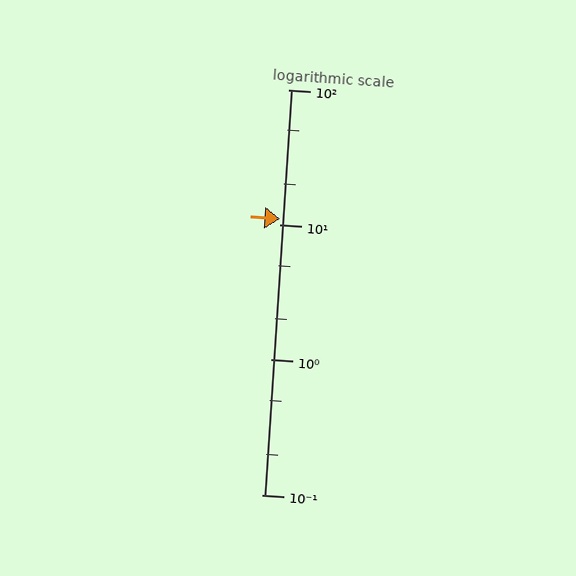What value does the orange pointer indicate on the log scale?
The pointer indicates approximately 11.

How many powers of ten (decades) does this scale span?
The scale spans 3 decades, from 0.1 to 100.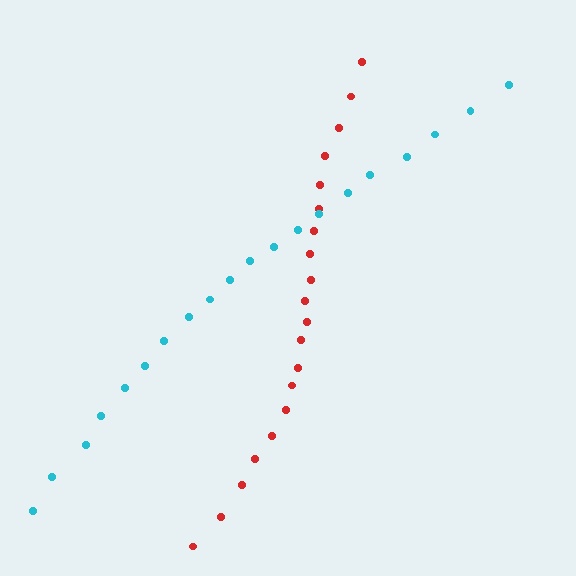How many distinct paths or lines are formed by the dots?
There are 2 distinct paths.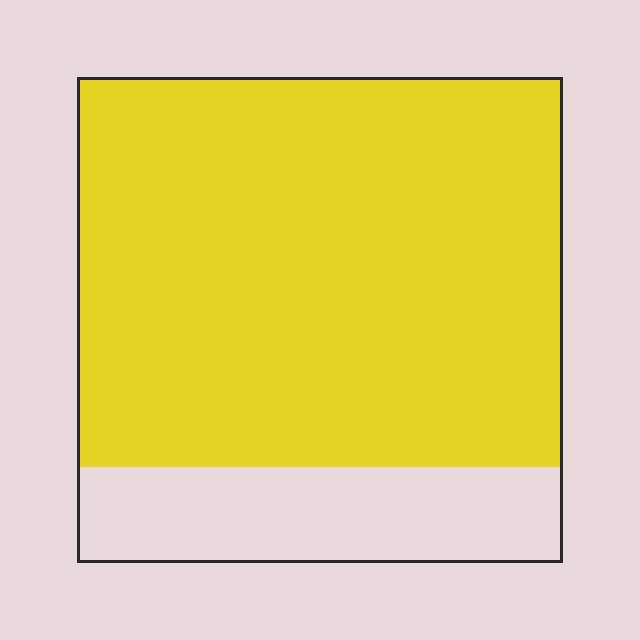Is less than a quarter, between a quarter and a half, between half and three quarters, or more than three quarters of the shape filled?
More than three quarters.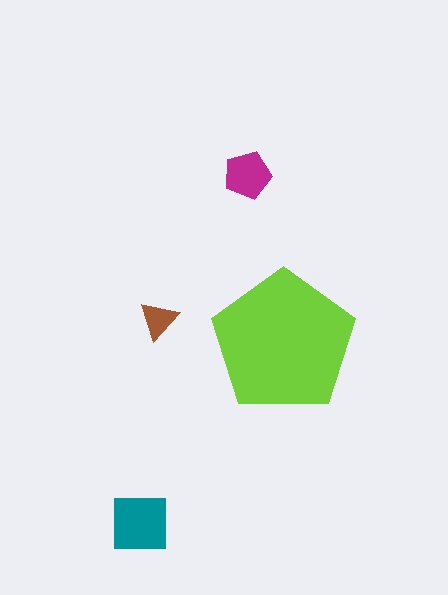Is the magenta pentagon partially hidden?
No, the magenta pentagon is fully visible.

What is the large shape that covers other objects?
A lime pentagon.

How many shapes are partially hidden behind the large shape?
0 shapes are partially hidden.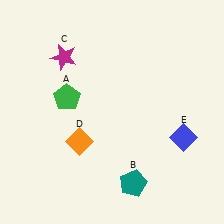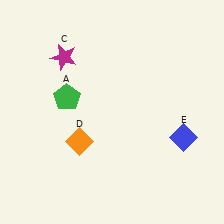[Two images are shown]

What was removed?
The teal pentagon (B) was removed in Image 2.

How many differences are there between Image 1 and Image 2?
There is 1 difference between the two images.